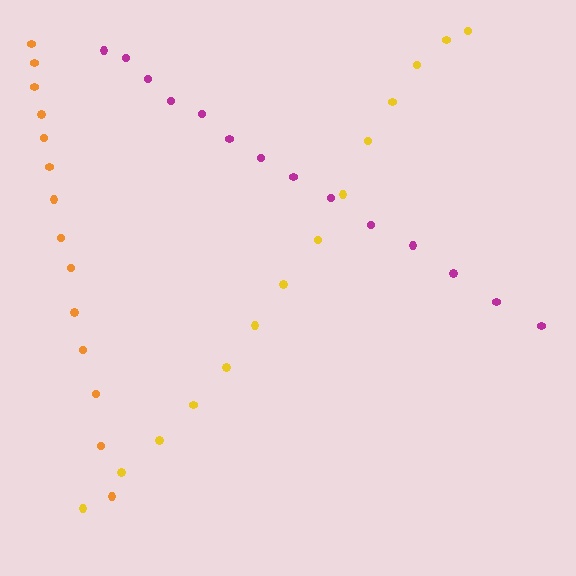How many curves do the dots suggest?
There are 3 distinct paths.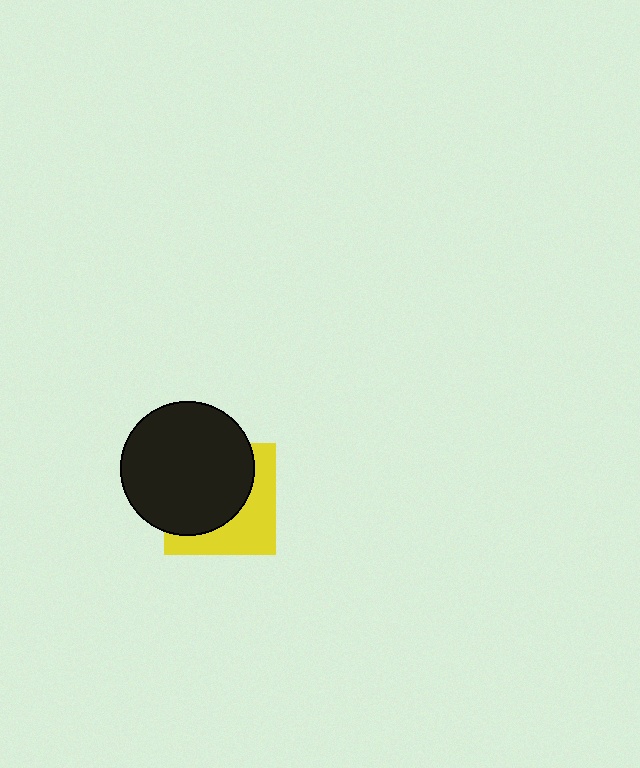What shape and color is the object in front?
The object in front is a black circle.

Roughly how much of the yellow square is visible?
A small part of it is visible (roughly 41%).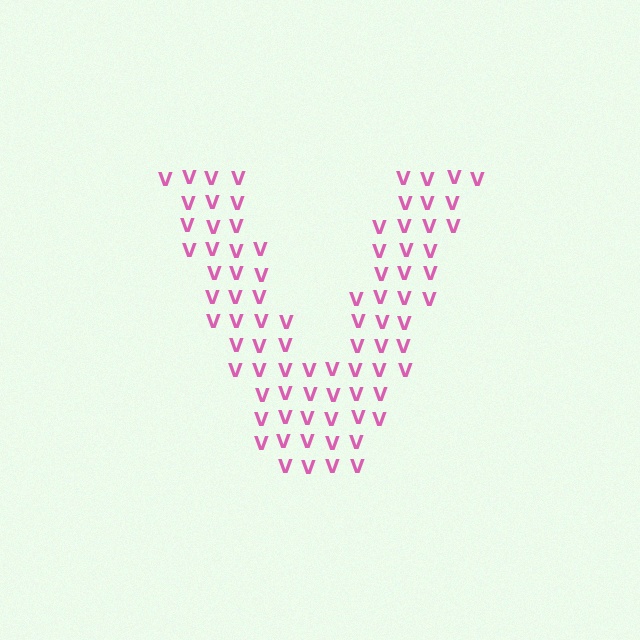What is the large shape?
The large shape is the letter V.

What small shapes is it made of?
It is made of small letter V's.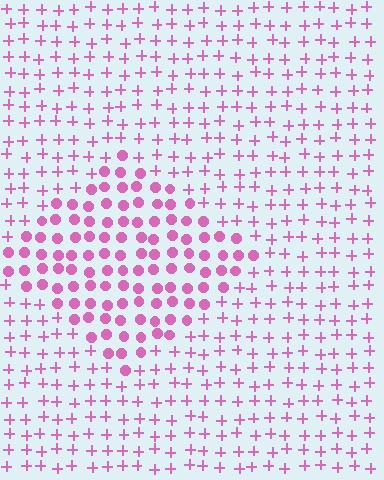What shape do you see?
I see a diamond.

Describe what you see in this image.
The image is filled with small pink elements arranged in a uniform grid. A diamond-shaped region contains circles, while the surrounding area contains plus signs. The boundary is defined purely by the change in element shape.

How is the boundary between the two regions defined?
The boundary is defined by a change in element shape: circles inside vs. plus signs outside. All elements share the same color and spacing.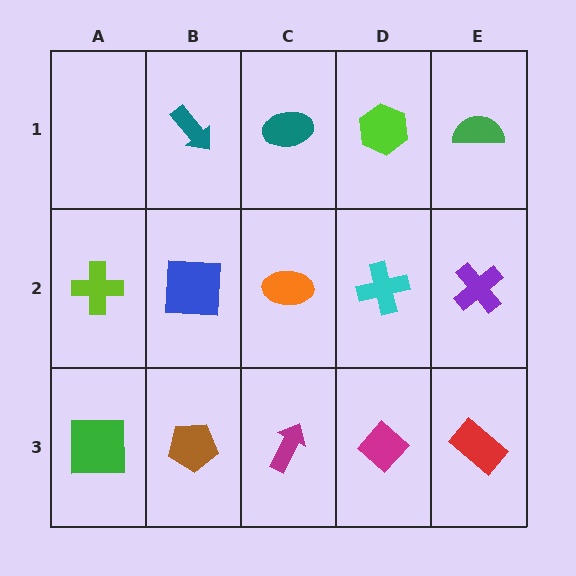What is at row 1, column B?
A teal arrow.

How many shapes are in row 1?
4 shapes.